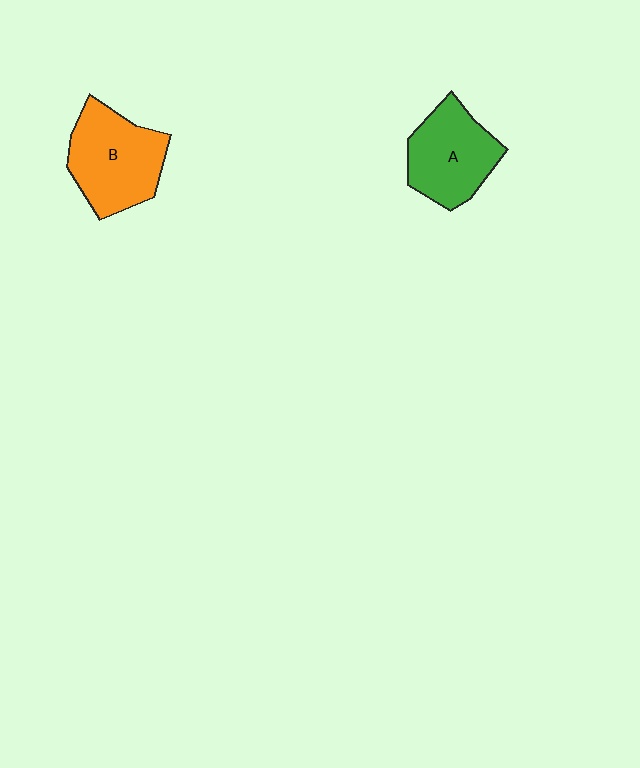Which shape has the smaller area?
Shape A (green).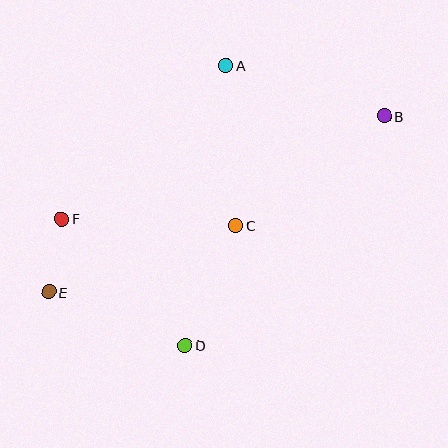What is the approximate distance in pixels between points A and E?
The distance between A and E is approximately 287 pixels.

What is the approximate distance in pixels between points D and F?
The distance between D and F is approximately 176 pixels.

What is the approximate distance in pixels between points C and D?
The distance between C and D is approximately 130 pixels.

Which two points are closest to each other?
Points E and F are closest to each other.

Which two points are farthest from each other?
Points B and E are farthest from each other.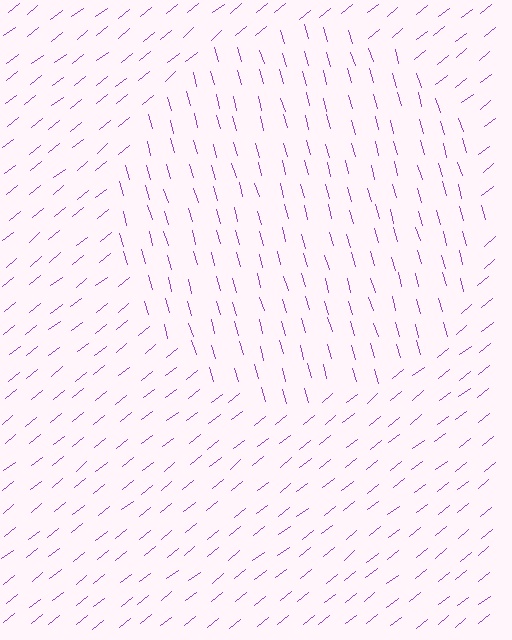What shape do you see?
I see a circle.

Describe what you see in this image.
The image is filled with small purple line segments. A circle region in the image has lines oriented differently from the surrounding lines, creating a visible texture boundary.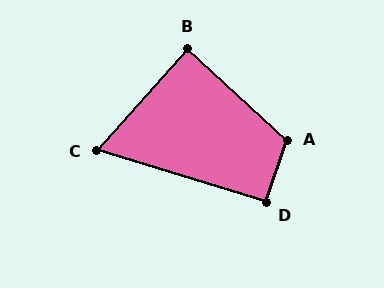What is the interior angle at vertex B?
Approximately 89 degrees (approximately right).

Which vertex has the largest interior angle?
A, at approximately 115 degrees.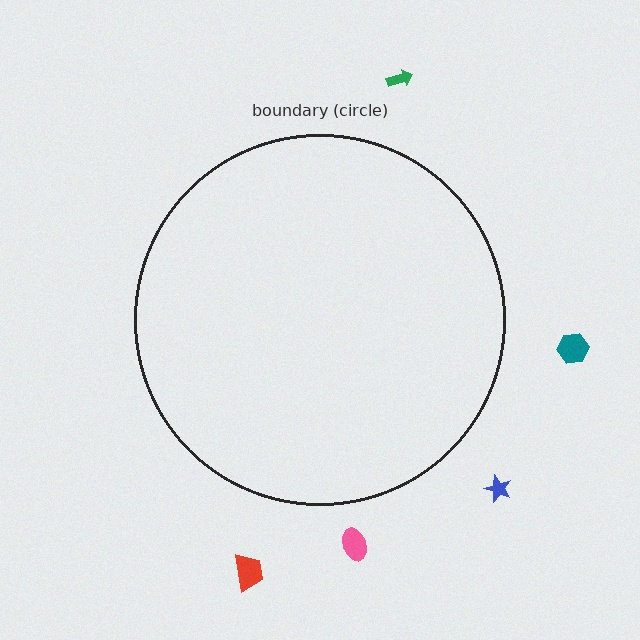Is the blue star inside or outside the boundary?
Outside.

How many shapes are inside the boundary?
0 inside, 5 outside.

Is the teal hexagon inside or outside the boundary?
Outside.